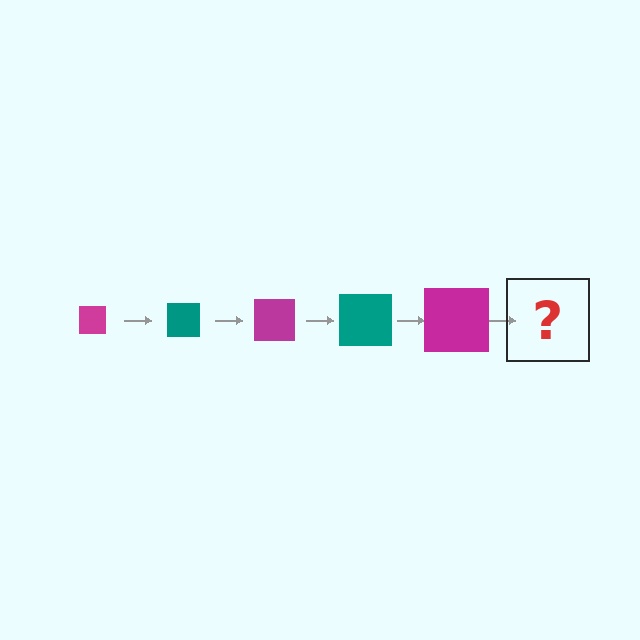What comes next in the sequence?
The next element should be a teal square, larger than the previous one.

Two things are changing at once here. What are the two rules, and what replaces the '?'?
The two rules are that the square grows larger each step and the color cycles through magenta and teal. The '?' should be a teal square, larger than the previous one.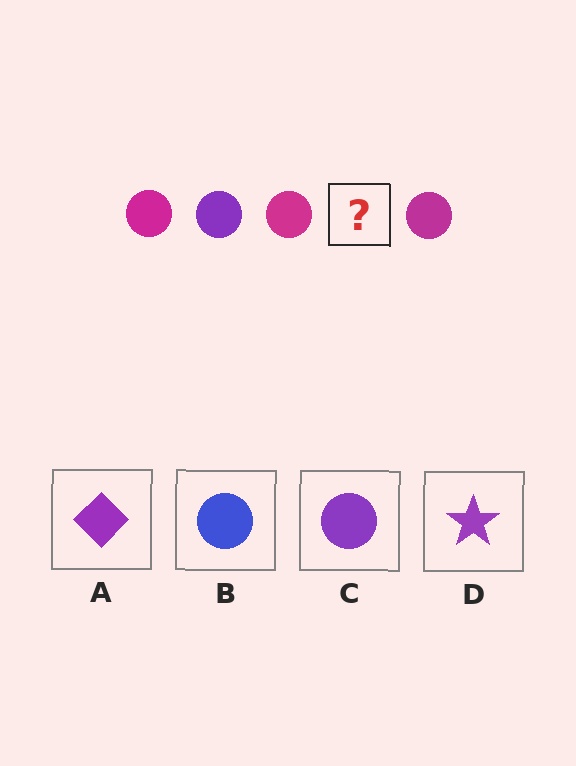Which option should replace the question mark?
Option C.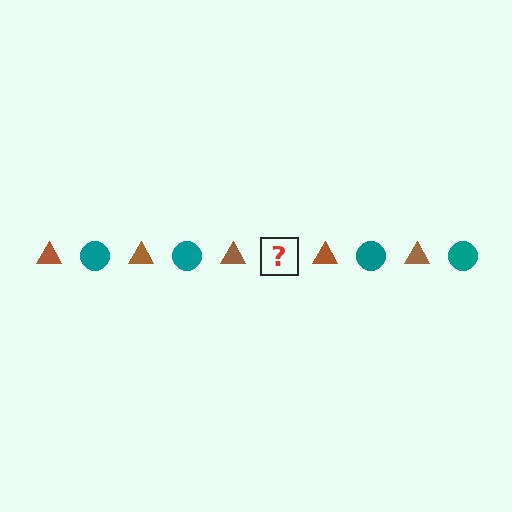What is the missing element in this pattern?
The missing element is a teal circle.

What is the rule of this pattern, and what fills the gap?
The rule is that the pattern alternates between brown triangle and teal circle. The gap should be filled with a teal circle.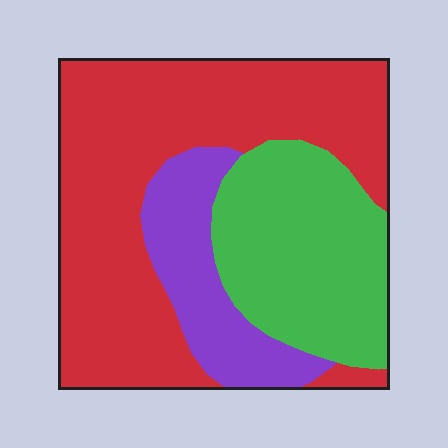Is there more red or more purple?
Red.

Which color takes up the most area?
Red, at roughly 55%.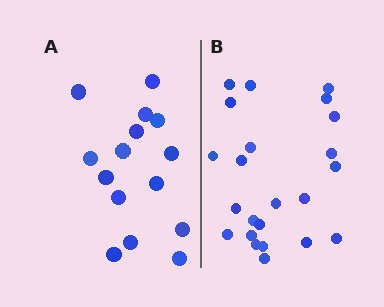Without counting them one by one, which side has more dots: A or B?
Region B (the right region) has more dots.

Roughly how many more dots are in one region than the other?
Region B has roughly 8 or so more dots than region A.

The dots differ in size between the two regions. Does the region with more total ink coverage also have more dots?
No. Region A has more total ink coverage because its dots are larger, but region B actually contains more individual dots. Total area can be misleading — the number of items is what matters here.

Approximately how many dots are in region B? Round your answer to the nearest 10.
About 20 dots. (The exact count is 23, which rounds to 20.)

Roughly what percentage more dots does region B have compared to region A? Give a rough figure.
About 55% more.